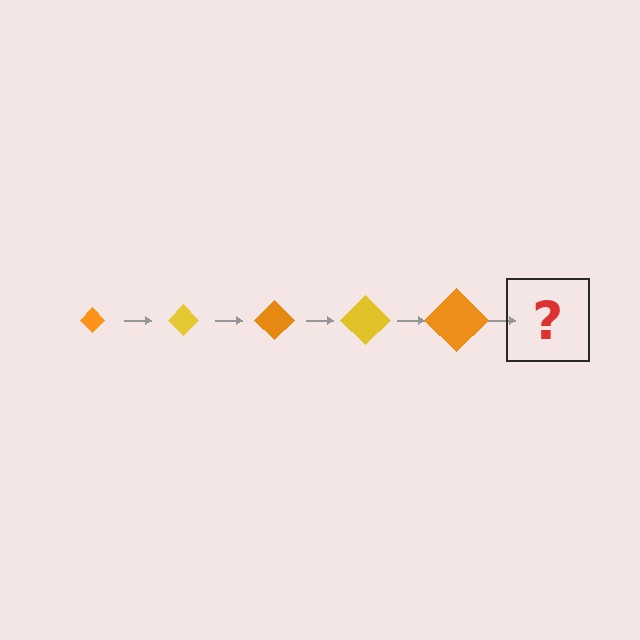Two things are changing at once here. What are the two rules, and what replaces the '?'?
The two rules are that the diamond grows larger each step and the color cycles through orange and yellow. The '?' should be a yellow diamond, larger than the previous one.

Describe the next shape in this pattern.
It should be a yellow diamond, larger than the previous one.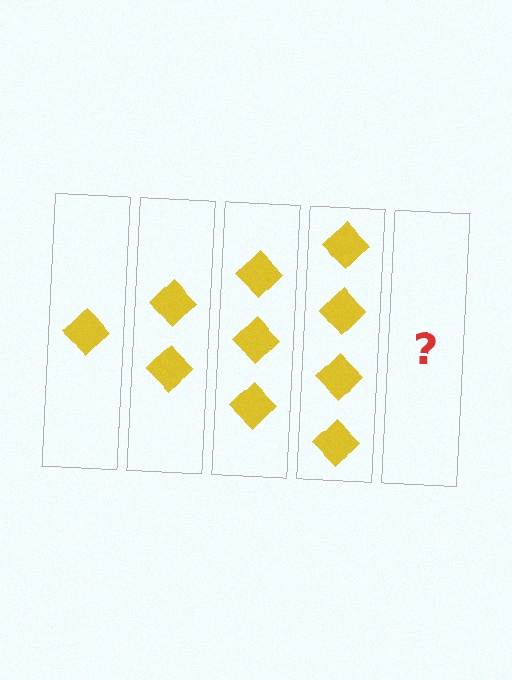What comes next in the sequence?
The next element should be 5 diamonds.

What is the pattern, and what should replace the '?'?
The pattern is that each step adds one more diamond. The '?' should be 5 diamonds.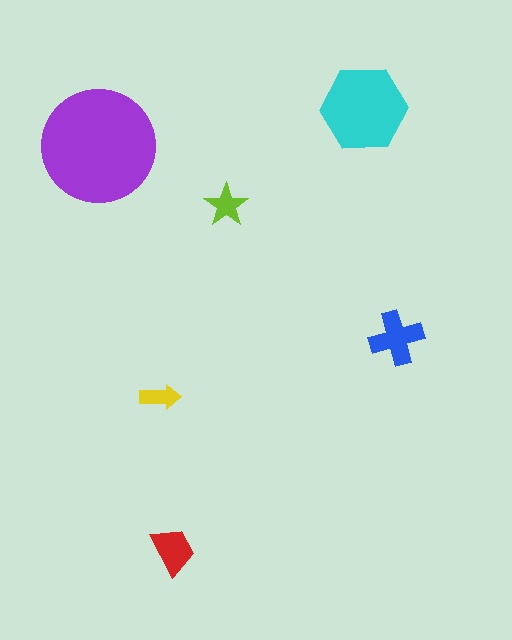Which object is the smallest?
The yellow arrow.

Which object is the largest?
The purple circle.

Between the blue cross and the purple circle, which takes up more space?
The purple circle.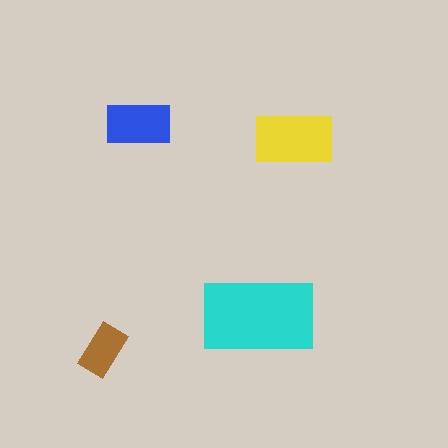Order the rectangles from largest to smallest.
the cyan one, the yellow one, the blue one, the brown one.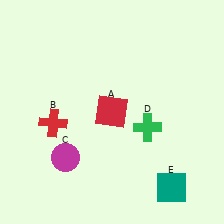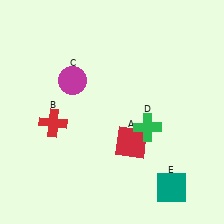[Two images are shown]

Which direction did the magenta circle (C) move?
The magenta circle (C) moved up.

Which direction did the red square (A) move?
The red square (A) moved down.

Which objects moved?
The objects that moved are: the red square (A), the magenta circle (C).